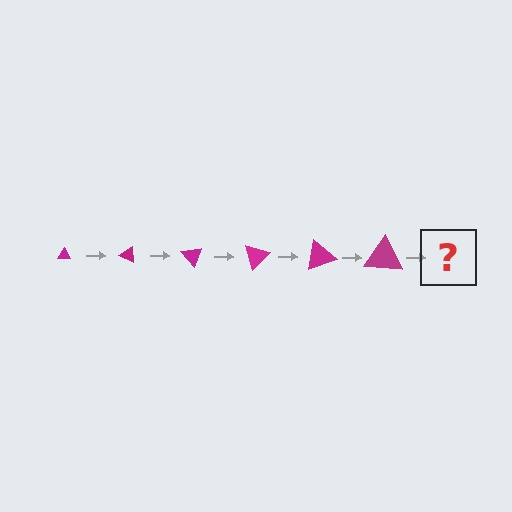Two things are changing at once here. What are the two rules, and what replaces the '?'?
The two rules are that the triangle grows larger each step and it rotates 25 degrees each step. The '?' should be a triangle, larger than the previous one and rotated 150 degrees from the start.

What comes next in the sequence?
The next element should be a triangle, larger than the previous one and rotated 150 degrees from the start.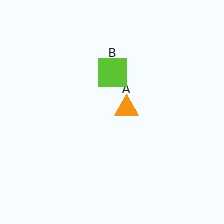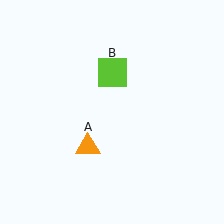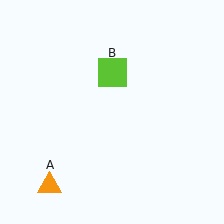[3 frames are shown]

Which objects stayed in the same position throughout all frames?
Lime square (object B) remained stationary.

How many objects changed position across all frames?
1 object changed position: orange triangle (object A).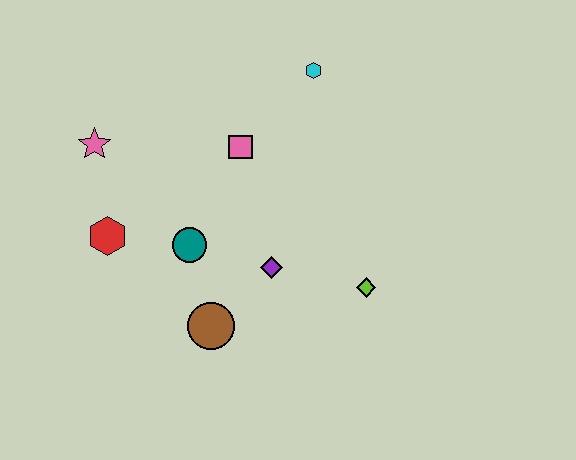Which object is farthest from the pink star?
The lime diamond is farthest from the pink star.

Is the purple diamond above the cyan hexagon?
No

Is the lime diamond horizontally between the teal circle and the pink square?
No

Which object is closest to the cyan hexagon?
The pink square is closest to the cyan hexagon.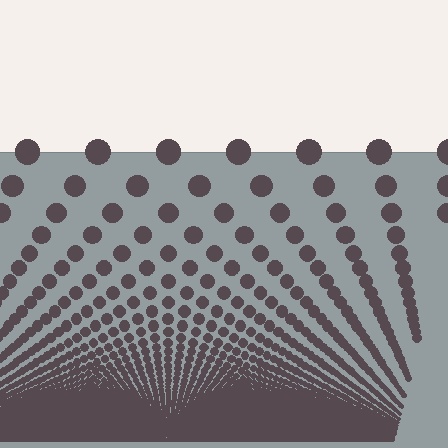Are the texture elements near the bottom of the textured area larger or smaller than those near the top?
Smaller. The gradient is inverted — elements near the bottom are smaller and denser.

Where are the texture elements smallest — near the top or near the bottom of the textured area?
Near the bottom.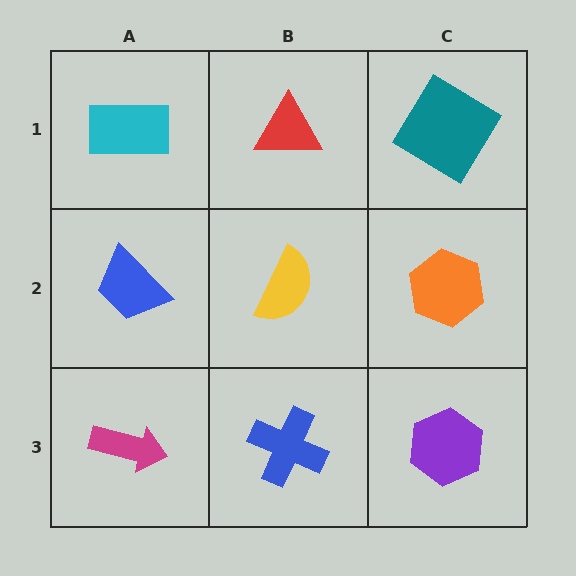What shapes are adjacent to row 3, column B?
A yellow semicircle (row 2, column B), a magenta arrow (row 3, column A), a purple hexagon (row 3, column C).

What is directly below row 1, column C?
An orange hexagon.